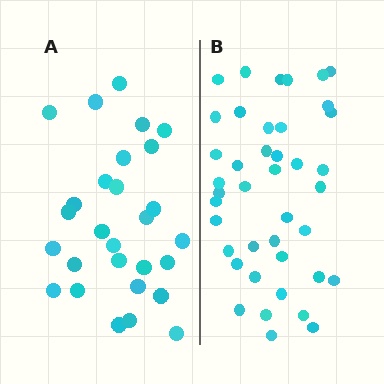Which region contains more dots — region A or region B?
Region B (the right region) has more dots.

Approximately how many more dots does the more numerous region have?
Region B has approximately 15 more dots than region A.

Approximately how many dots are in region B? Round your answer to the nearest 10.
About 40 dots. (The exact count is 41, which rounds to 40.)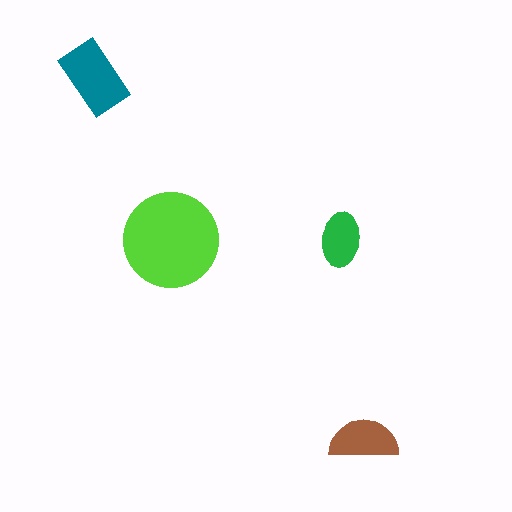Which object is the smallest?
The green ellipse.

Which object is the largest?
The lime circle.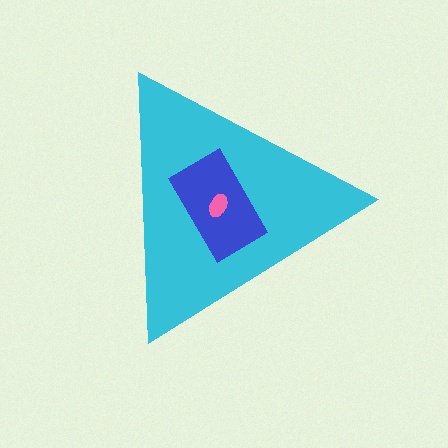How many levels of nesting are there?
3.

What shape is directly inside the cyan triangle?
The blue rectangle.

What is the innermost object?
The pink ellipse.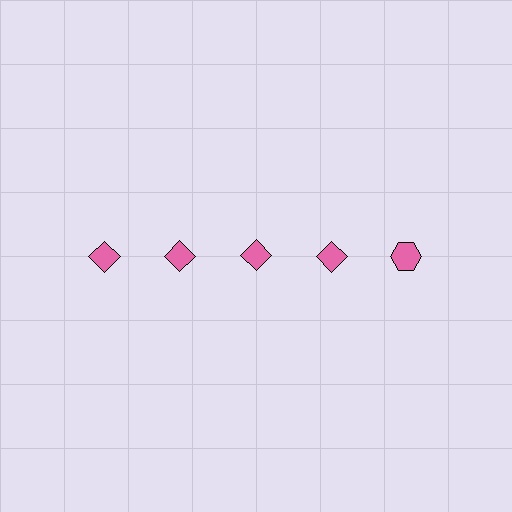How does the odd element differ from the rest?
It has a different shape: hexagon instead of diamond.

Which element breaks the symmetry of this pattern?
The pink hexagon in the top row, rightmost column breaks the symmetry. All other shapes are pink diamonds.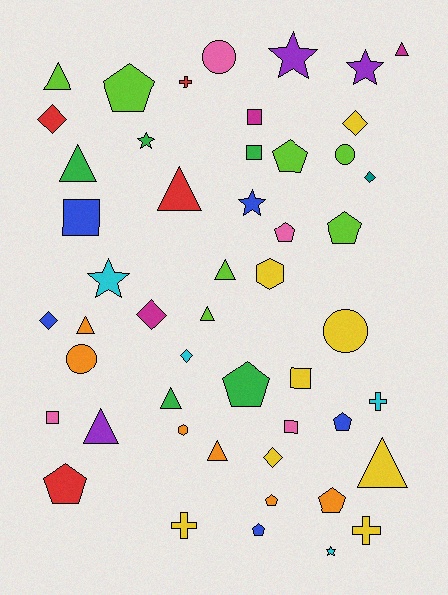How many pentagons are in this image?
There are 10 pentagons.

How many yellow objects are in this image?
There are 8 yellow objects.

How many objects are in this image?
There are 50 objects.